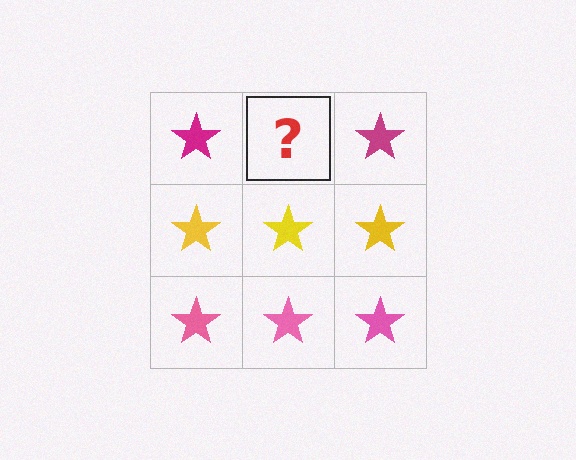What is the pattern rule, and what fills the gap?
The rule is that each row has a consistent color. The gap should be filled with a magenta star.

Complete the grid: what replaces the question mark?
The question mark should be replaced with a magenta star.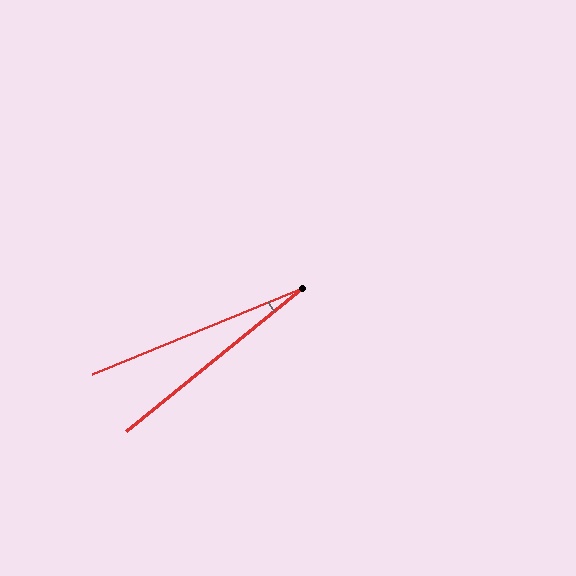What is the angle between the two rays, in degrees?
Approximately 17 degrees.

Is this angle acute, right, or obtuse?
It is acute.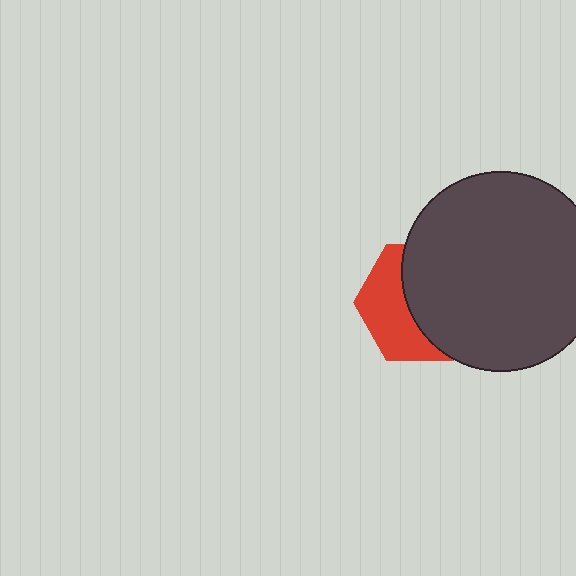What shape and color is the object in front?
The object in front is a dark gray circle.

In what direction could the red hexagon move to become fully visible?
The red hexagon could move left. That would shift it out from behind the dark gray circle entirely.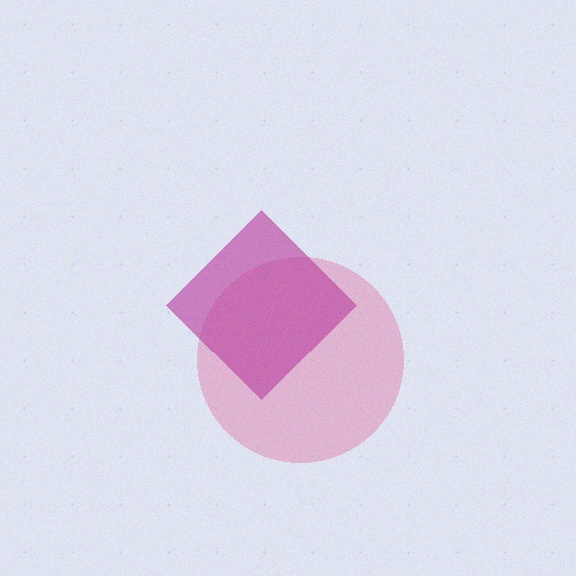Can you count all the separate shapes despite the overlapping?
Yes, there are 2 separate shapes.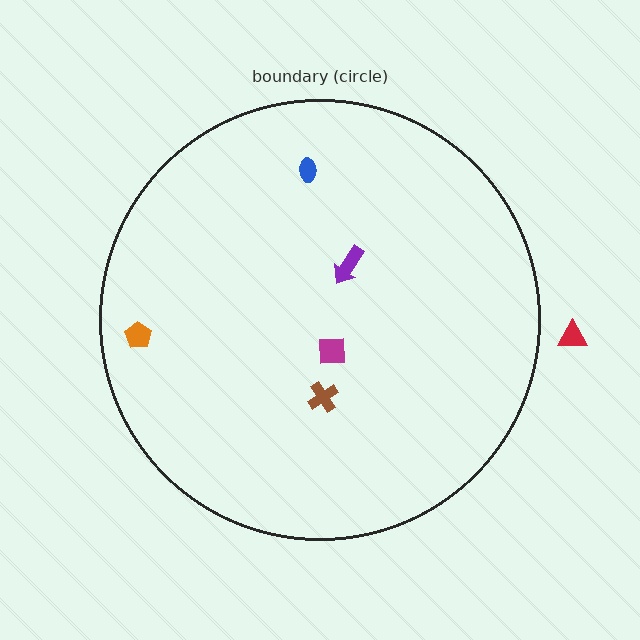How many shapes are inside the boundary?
5 inside, 1 outside.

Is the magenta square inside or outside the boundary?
Inside.